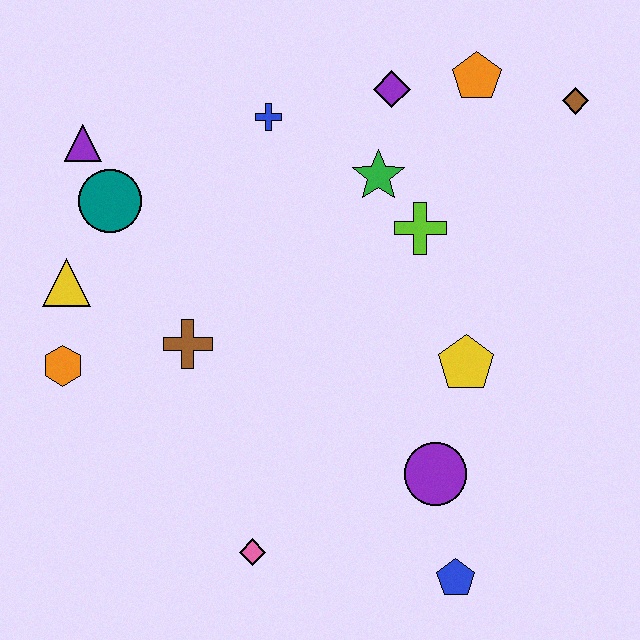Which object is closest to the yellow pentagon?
The purple circle is closest to the yellow pentagon.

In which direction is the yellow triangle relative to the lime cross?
The yellow triangle is to the left of the lime cross.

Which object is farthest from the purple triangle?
The blue pentagon is farthest from the purple triangle.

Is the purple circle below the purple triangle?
Yes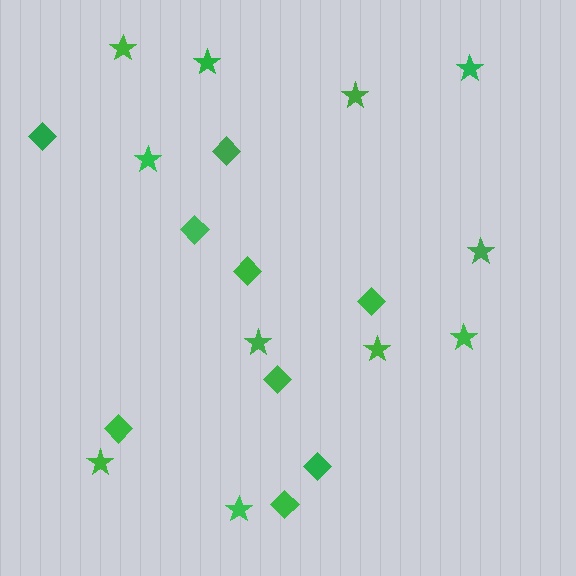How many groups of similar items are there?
There are 2 groups: one group of diamonds (9) and one group of stars (11).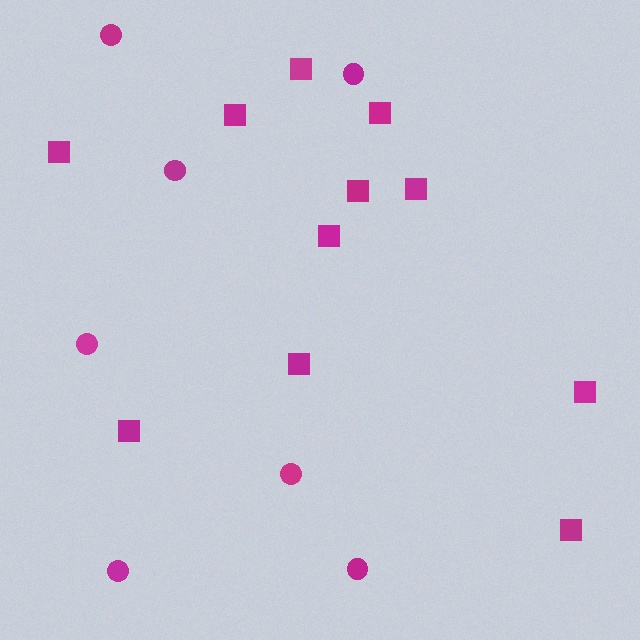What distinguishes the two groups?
There are 2 groups: one group of squares (11) and one group of circles (7).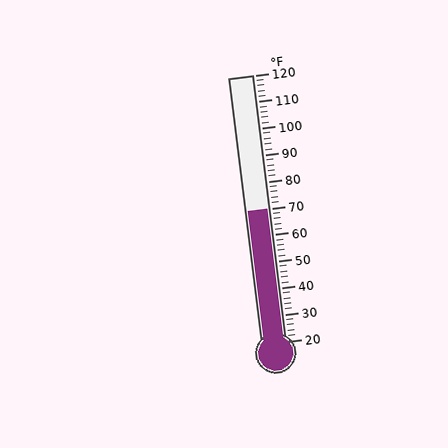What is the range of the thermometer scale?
The thermometer scale ranges from 20°F to 120°F.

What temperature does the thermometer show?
The thermometer shows approximately 70°F.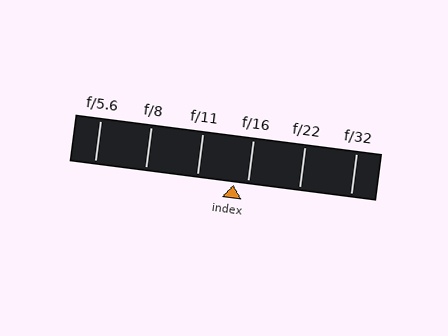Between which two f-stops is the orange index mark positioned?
The index mark is between f/11 and f/16.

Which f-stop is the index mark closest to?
The index mark is closest to f/16.